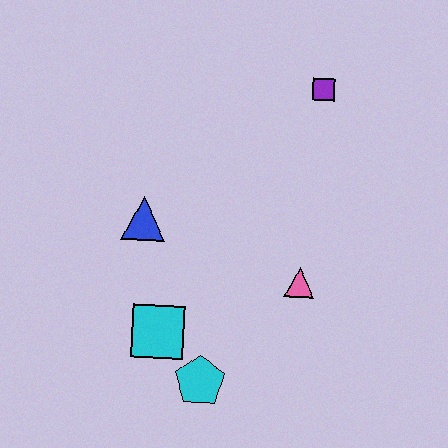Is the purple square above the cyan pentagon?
Yes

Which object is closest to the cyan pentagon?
The cyan square is closest to the cyan pentagon.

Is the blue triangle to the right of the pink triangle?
No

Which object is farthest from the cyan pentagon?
The purple square is farthest from the cyan pentagon.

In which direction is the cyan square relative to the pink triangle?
The cyan square is to the left of the pink triangle.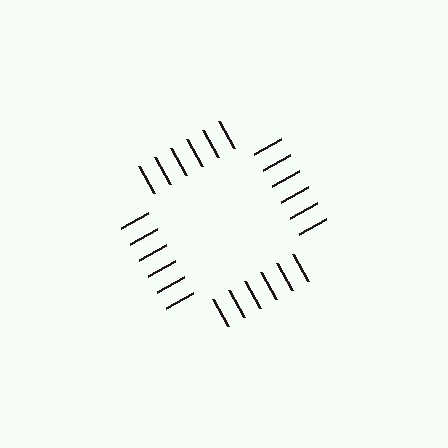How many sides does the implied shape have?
4 sides — the line-ends trace a square.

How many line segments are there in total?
24 — 6 along each of the 4 edges.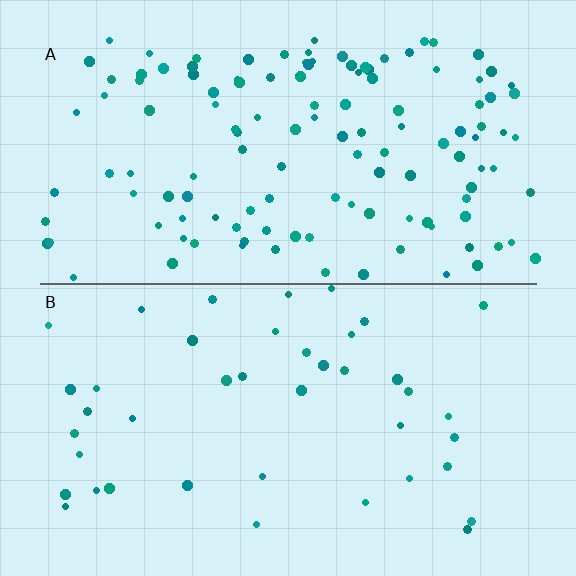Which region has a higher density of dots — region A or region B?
A (the top).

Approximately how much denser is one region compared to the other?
Approximately 3.1× — region A over region B.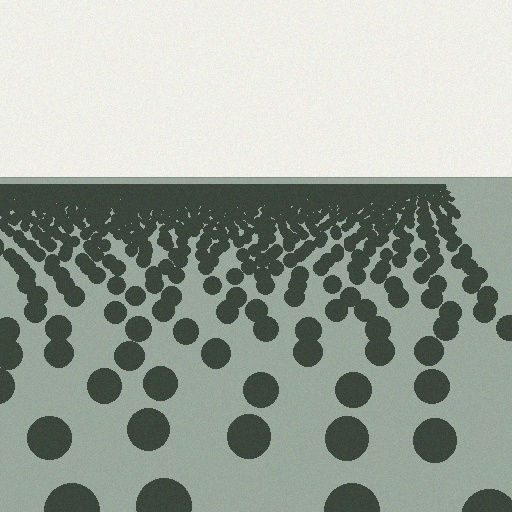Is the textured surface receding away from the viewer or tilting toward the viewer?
The surface is receding away from the viewer. Texture elements get smaller and denser toward the top.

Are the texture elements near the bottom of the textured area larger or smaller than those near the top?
Larger. Near the bottom, elements are closer to the viewer and appear at a bigger on-screen size.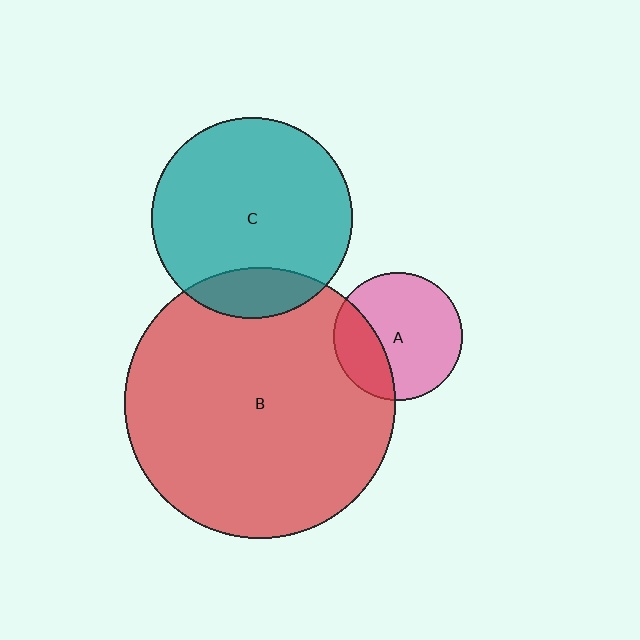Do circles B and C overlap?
Yes.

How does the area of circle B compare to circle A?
Approximately 4.5 times.